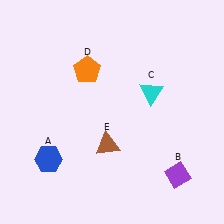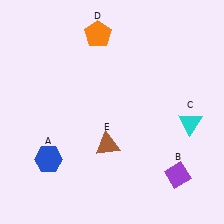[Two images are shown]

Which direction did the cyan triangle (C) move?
The cyan triangle (C) moved right.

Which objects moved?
The objects that moved are: the cyan triangle (C), the orange pentagon (D).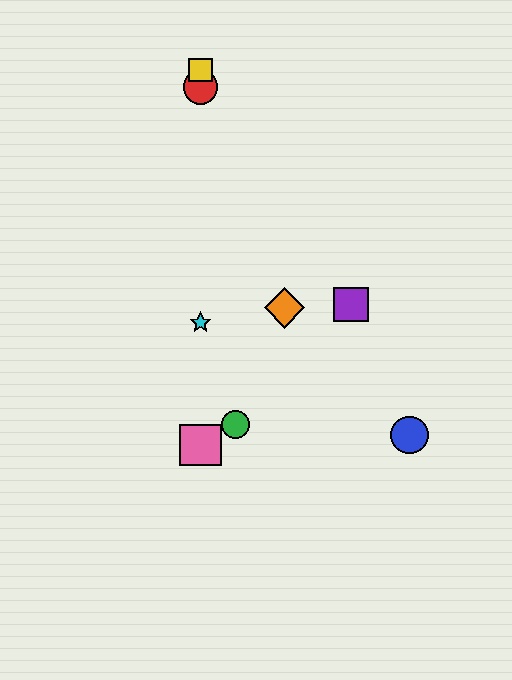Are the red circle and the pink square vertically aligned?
Yes, both are at x≈200.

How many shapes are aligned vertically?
4 shapes (the red circle, the yellow square, the cyan star, the pink square) are aligned vertically.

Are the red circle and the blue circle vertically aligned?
No, the red circle is at x≈200 and the blue circle is at x≈409.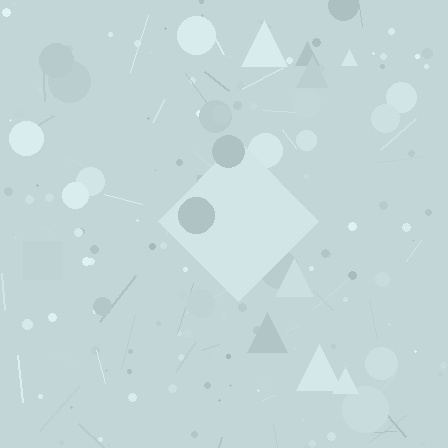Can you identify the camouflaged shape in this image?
The camouflaged shape is a diamond.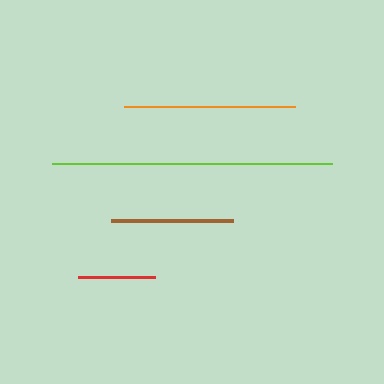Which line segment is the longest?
The lime line is the longest at approximately 280 pixels.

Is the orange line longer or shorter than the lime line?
The lime line is longer than the orange line.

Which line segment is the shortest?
The red line is the shortest at approximately 78 pixels.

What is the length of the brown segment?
The brown segment is approximately 123 pixels long.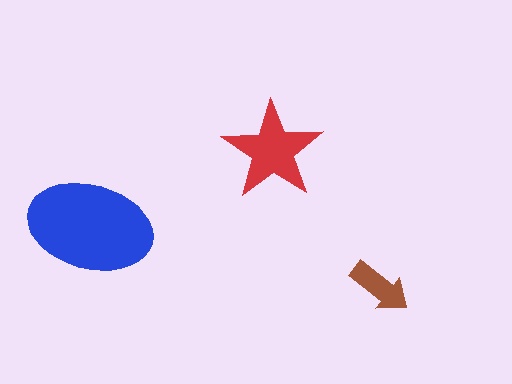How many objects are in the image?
There are 3 objects in the image.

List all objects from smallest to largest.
The brown arrow, the red star, the blue ellipse.